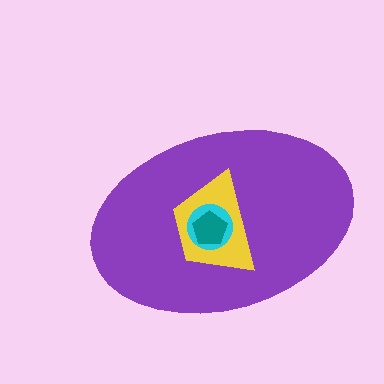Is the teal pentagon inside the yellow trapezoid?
Yes.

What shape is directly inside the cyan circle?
The teal pentagon.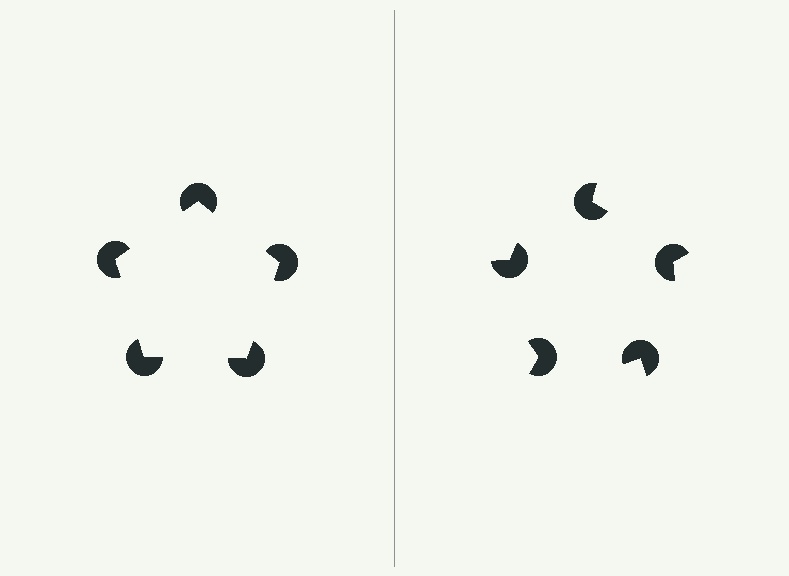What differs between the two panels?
The pac-man discs are positioned identically on both sides; only the wedge orientations differ. On the left they align to a pentagon; on the right they are misaligned.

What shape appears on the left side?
An illusory pentagon.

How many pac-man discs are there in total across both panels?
10 — 5 on each side.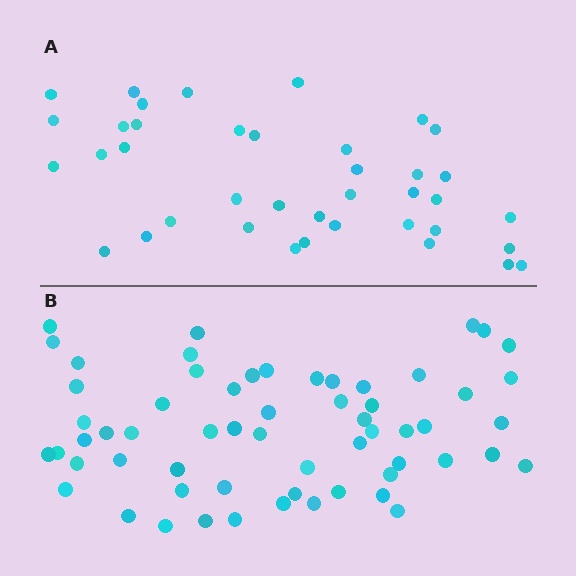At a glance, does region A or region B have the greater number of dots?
Region B (the bottom region) has more dots.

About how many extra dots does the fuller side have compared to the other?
Region B has approximately 20 more dots than region A.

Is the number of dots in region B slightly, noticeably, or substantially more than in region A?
Region B has substantially more. The ratio is roughly 1.5 to 1.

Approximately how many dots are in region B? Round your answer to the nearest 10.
About 60 dots.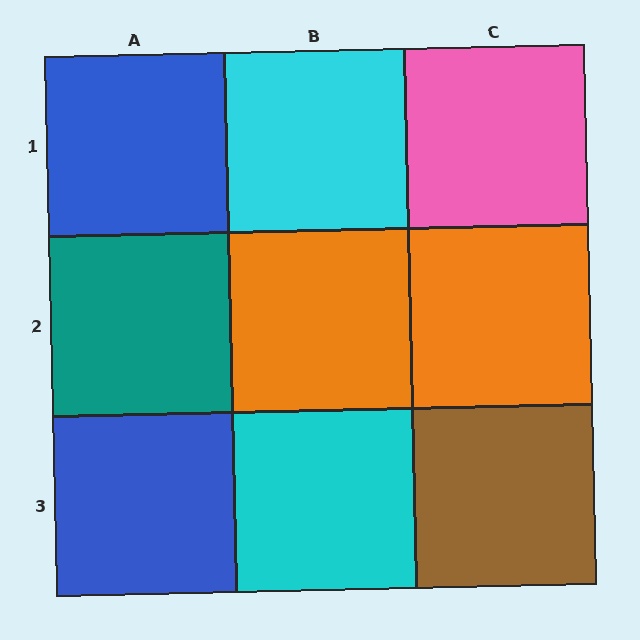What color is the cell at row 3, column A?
Blue.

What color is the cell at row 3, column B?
Cyan.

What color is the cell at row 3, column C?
Brown.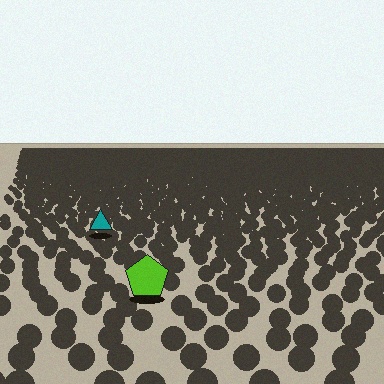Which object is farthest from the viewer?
The teal triangle is farthest from the viewer. It appears smaller and the ground texture around it is denser.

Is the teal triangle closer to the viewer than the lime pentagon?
No. The lime pentagon is closer — you can tell from the texture gradient: the ground texture is coarser near it.